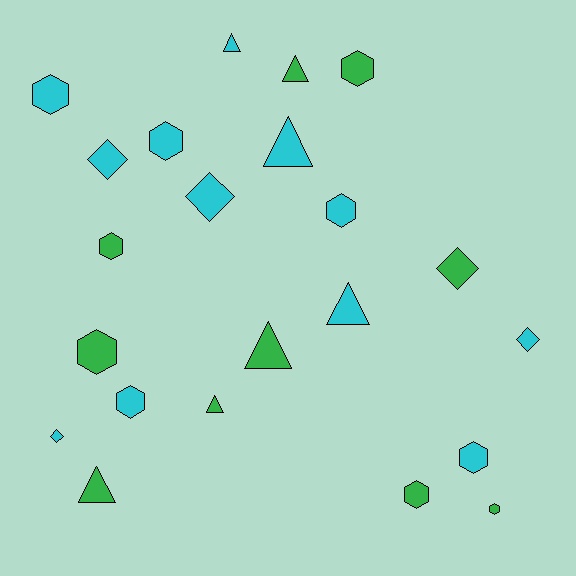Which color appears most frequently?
Cyan, with 12 objects.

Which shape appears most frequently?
Hexagon, with 10 objects.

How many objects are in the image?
There are 22 objects.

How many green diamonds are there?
There is 1 green diamond.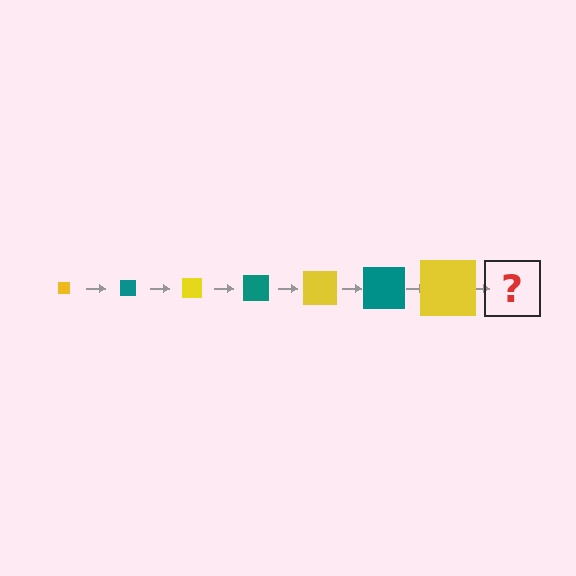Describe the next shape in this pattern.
It should be a teal square, larger than the previous one.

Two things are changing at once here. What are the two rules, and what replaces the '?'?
The two rules are that the square grows larger each step and the color cycles through yellow and teal. The '?' should be a teal square, larger than the previous one.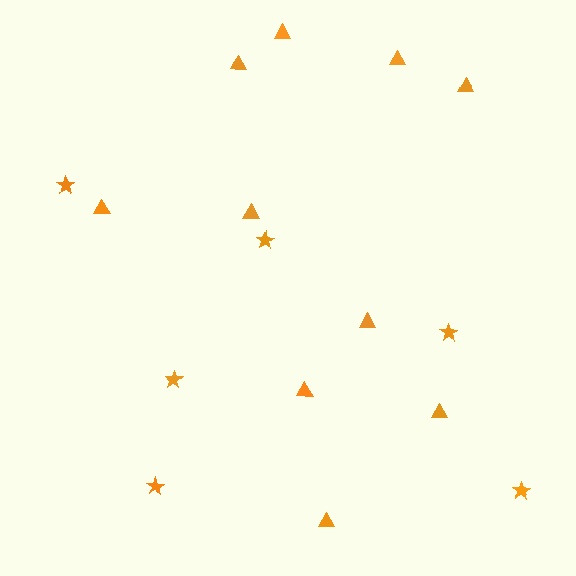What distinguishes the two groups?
There are 2 groups: one group of stars (6) and one group of triangles (10).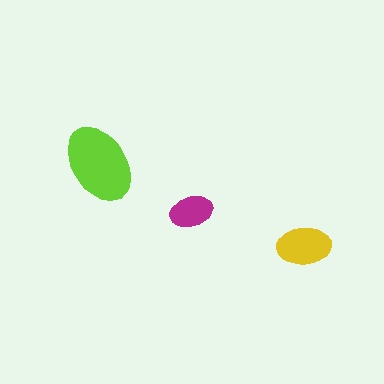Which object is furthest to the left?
The lime ellipse is leftmost.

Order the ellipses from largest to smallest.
the lime one, the yellow one, the magenta one.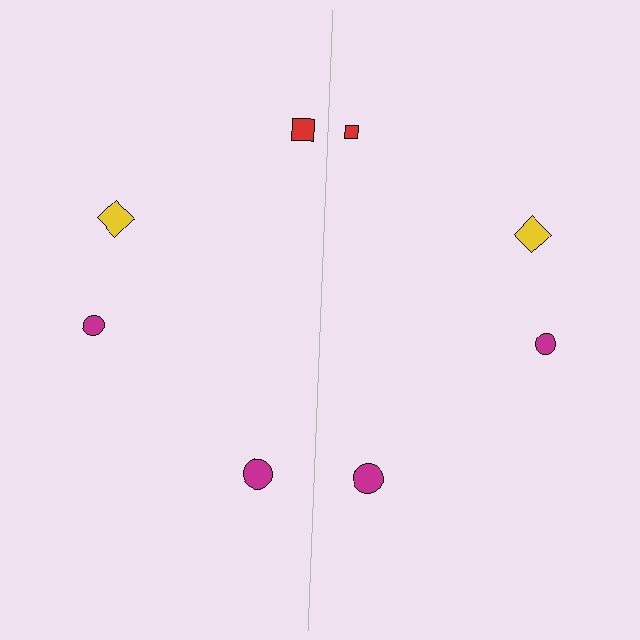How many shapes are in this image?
There are 8 shapes in this image.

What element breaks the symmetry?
The red square on the right side has a different size than its mirror counterpart.